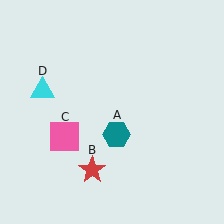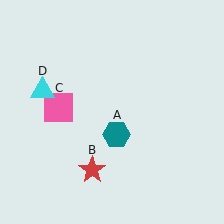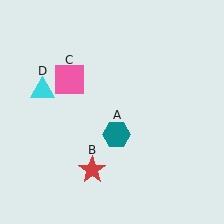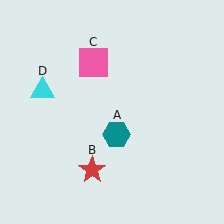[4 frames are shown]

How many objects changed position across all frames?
1 object changed position: pink square (object C).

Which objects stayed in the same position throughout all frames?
Teal hexagon (object A) and red star (object B) and cyan triangle (object D) remained stationary.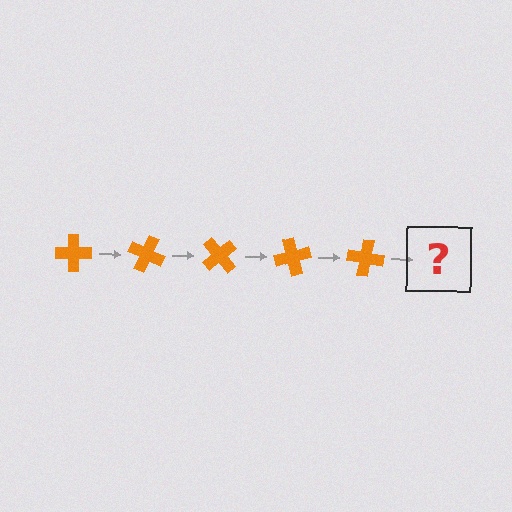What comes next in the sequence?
The next element should be an orange cross rotated 125 degrees.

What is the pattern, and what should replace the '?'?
The pattern is that the cross rotates 25 degrees each step. The '?' should be an orange cross rotated 125 degrees.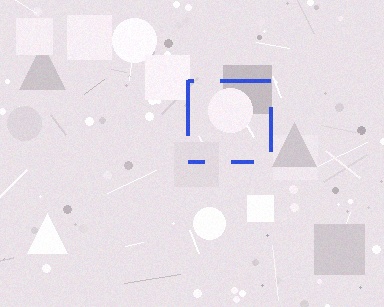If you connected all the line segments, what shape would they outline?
They would outline a square.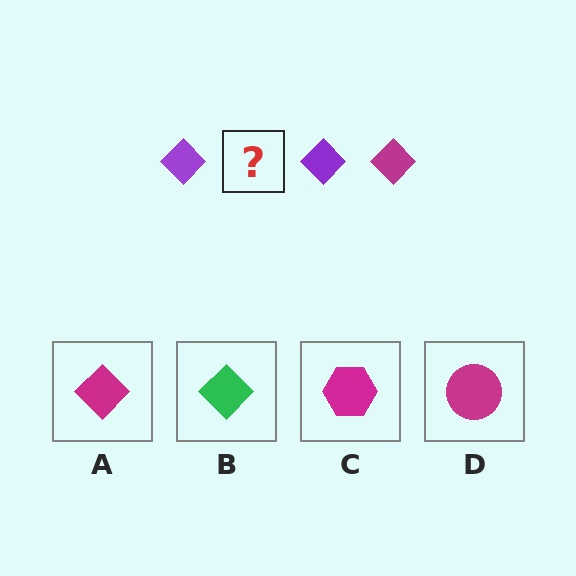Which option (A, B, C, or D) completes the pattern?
A.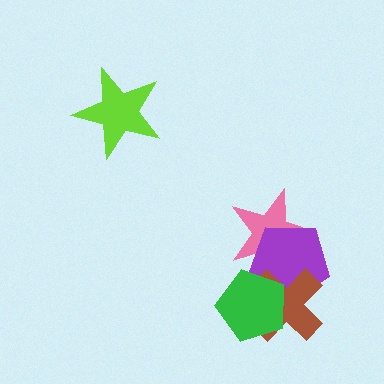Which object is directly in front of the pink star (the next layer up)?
The purple pentagon is directly in front of the pink star.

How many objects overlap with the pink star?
3 objects overlap with the pink star.